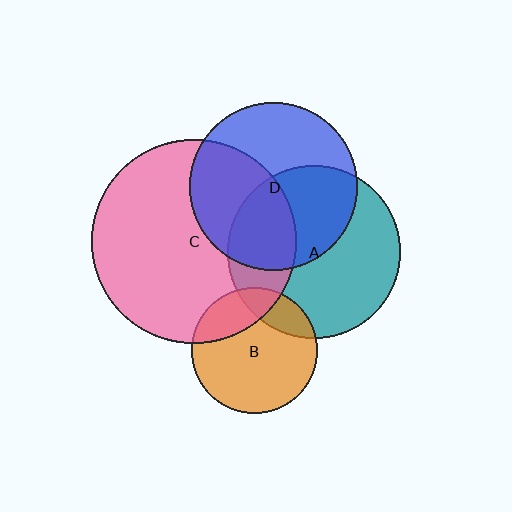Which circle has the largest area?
Circle C (pink).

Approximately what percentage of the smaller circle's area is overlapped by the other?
Approximately 20%.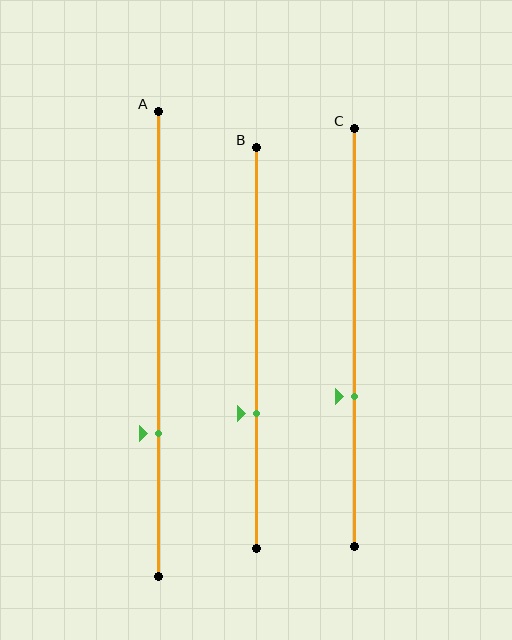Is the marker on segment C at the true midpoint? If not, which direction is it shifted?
No, the marker on segment C is shifted downward by about 14% of the segment length.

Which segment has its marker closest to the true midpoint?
Segment C has its marker closest to the true midpoint.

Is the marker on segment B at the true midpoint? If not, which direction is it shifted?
No, the marker on segment B is shifted downward by about 16% of the segment length.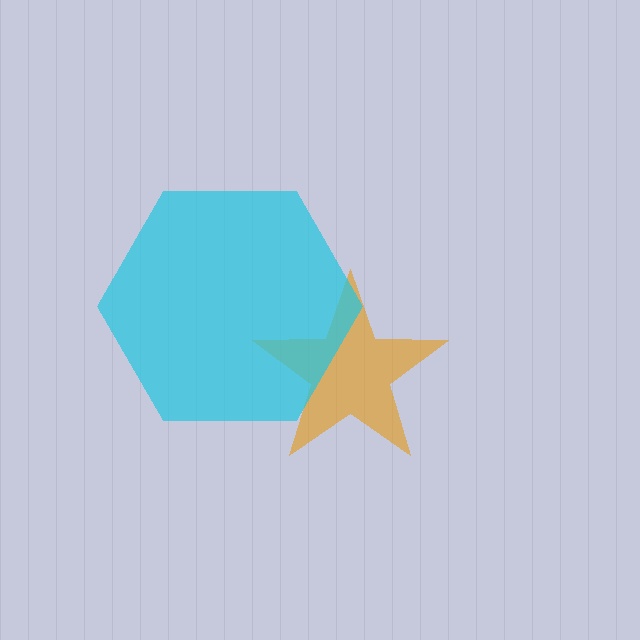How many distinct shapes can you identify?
There are 2 distinct shapes: an orange star, a cyan hexagon.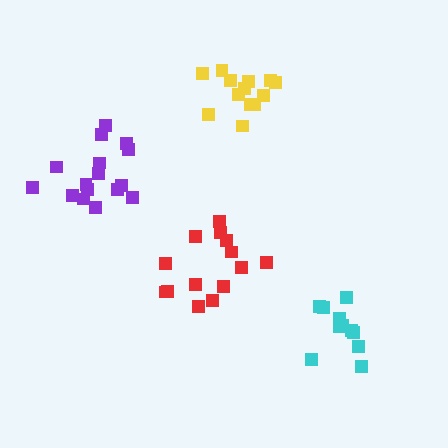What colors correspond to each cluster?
The clusters are colored: red, yellow, cyan, purple.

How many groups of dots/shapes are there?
There are 4 groups.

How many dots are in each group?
Group 1: 14 dots, Group 2: 13 dots, Group 3: 11 dots, Group 4: 16 dots (54 total).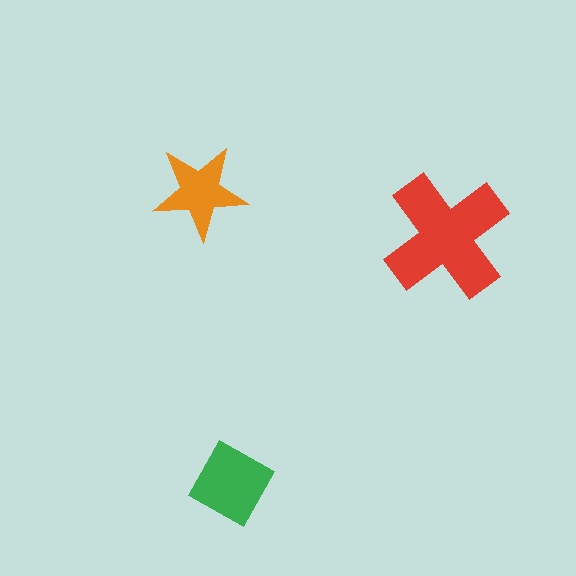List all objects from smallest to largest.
The orange star, the green diamond, the red cross.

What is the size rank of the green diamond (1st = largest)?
2nd.